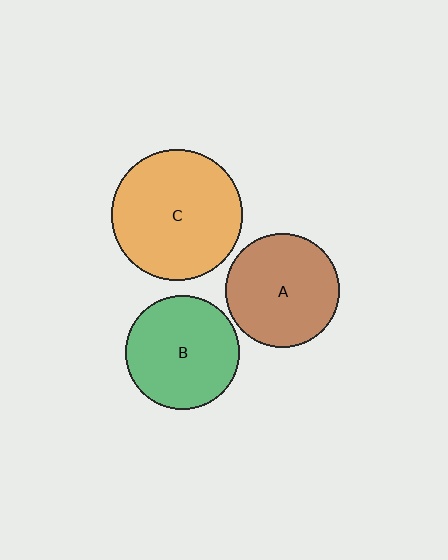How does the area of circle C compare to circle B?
Approximately 1.3 times.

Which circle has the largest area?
Circle C (orange).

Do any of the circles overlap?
No, none of the circles overlap.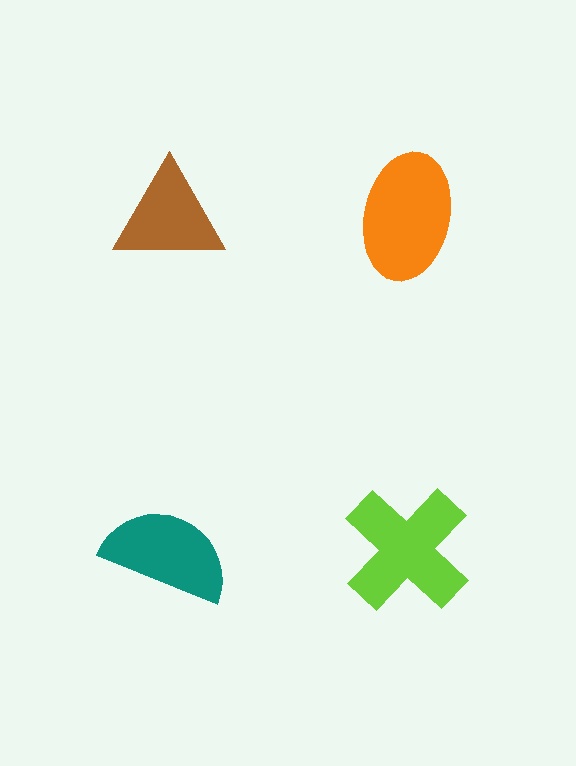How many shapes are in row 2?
2 shapes.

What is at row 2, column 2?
A lime cross.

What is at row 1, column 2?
An orange ellipse.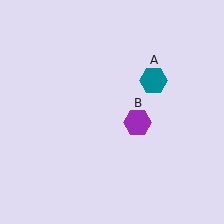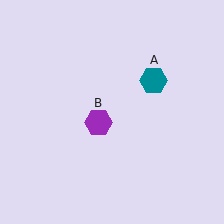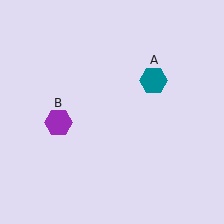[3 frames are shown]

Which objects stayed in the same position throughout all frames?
Teal hexagon (object A) remained stationary.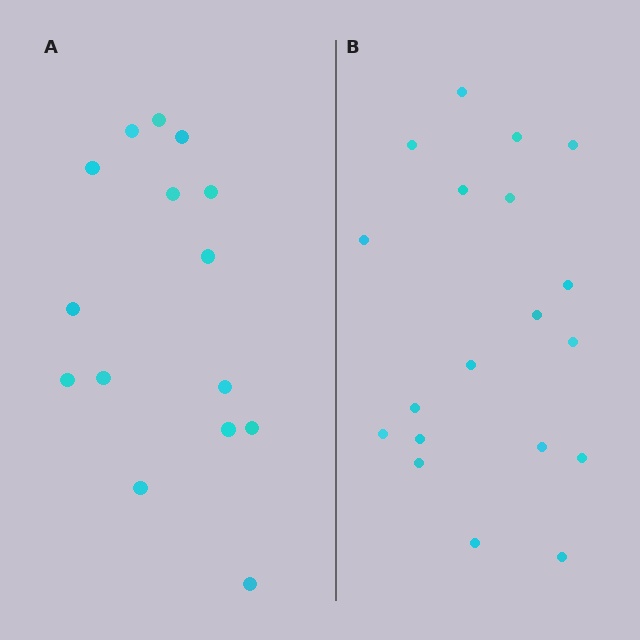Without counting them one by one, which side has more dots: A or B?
Region B (the right region) has more dots.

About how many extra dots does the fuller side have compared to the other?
Region B has about 4 more dots than region A.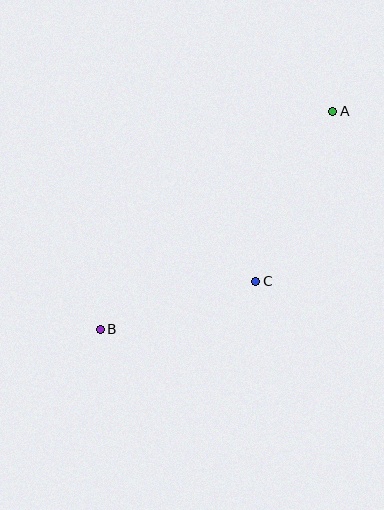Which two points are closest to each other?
Points B and C are closest to each other.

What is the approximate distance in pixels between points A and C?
The distance between A and C is approximately 186 pixels.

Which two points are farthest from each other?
Points A and B are farthest from each other.